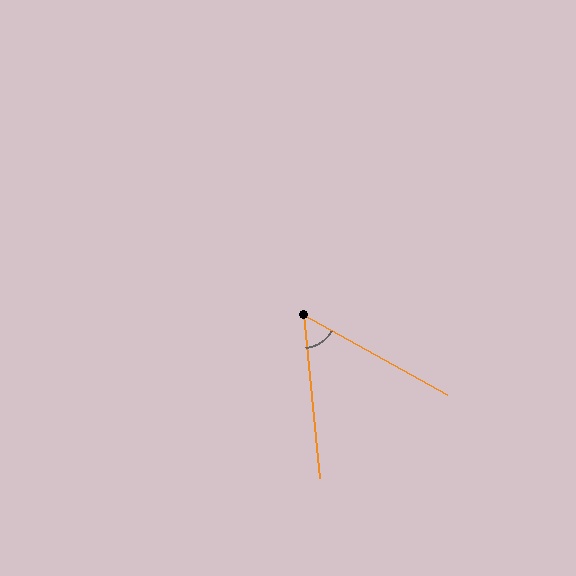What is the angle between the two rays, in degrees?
Approximately 55 degrees.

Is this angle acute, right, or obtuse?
It is acute.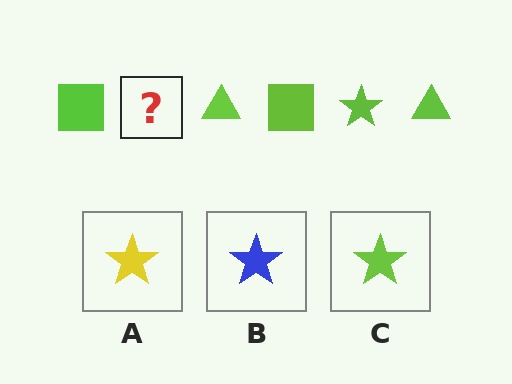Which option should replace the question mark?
Option C.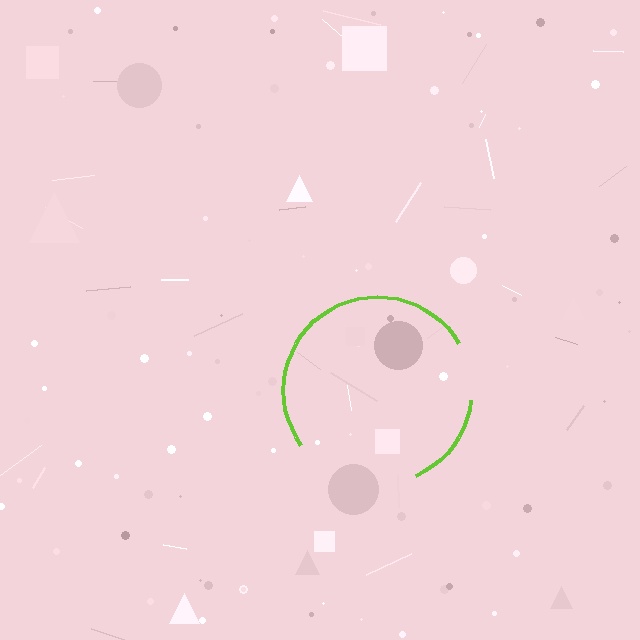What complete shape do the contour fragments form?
The contour fragments form a circle.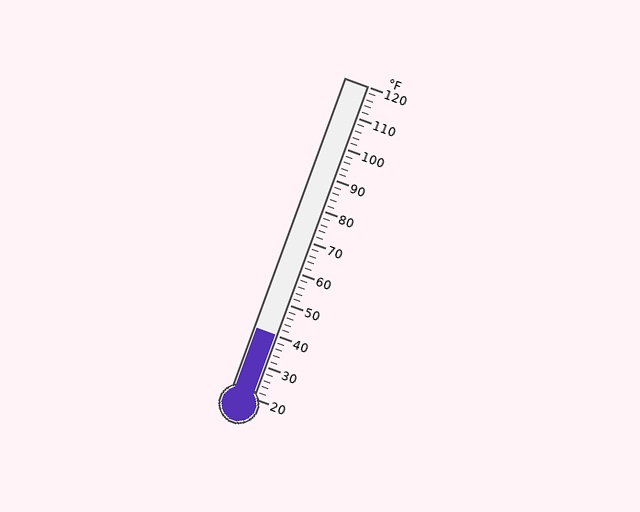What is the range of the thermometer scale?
The thermometer scale ranges from 20°F to 120°F.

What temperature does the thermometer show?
The thermometer shows approximately 40°F.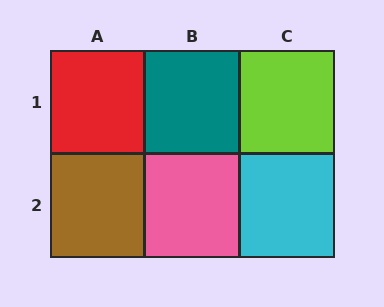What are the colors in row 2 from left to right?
Brown, pink, cyan.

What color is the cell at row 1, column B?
Teal.